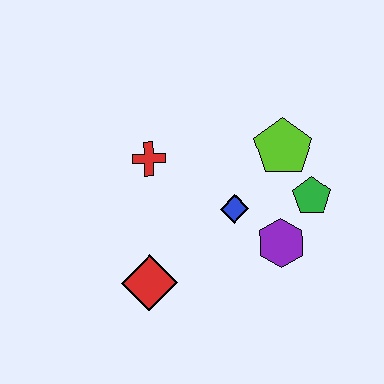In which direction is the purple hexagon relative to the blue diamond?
The purple hexagon is to the right of the blue diamond.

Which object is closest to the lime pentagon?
The green pentagon is closest to the lime pentagon.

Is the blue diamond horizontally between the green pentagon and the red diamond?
Yes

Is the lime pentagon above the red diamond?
Yes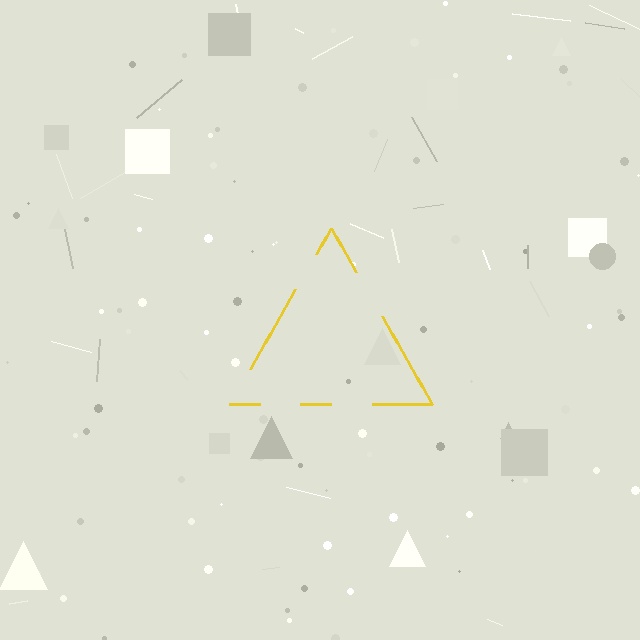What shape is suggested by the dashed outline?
The dashed outline suggests a triangle.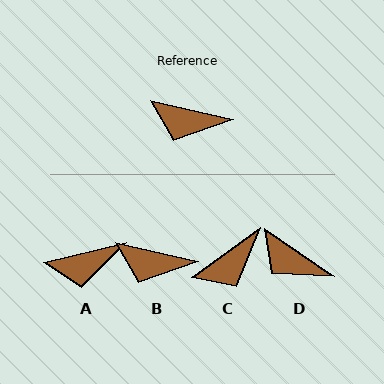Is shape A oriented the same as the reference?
No, it is off by about 26 degrees.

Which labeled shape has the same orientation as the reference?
B.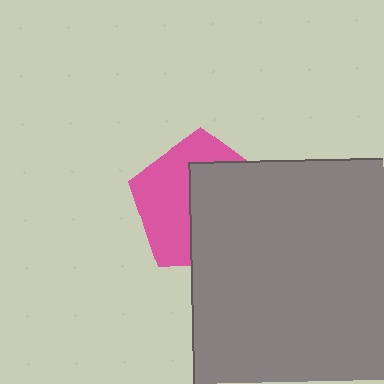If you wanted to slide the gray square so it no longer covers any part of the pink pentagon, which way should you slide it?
Slide it right — that is the most direct way to separate the two shapes.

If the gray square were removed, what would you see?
You would see the complete pink pentagon.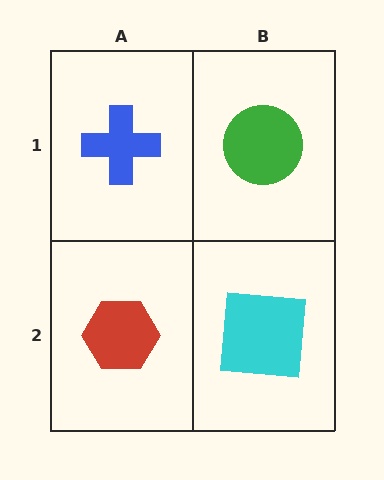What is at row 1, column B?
A green circle.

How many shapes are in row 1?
2 shapes.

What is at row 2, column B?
A cyan square.